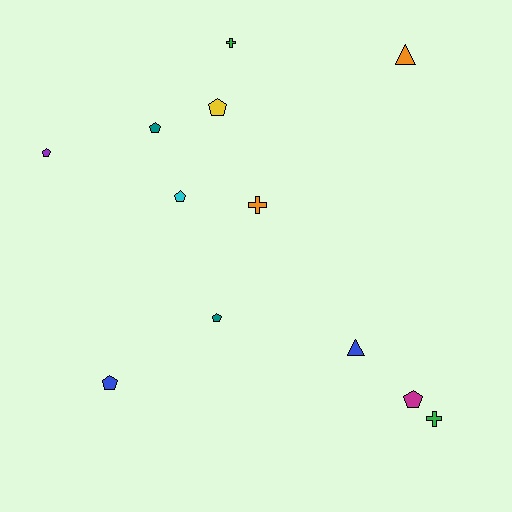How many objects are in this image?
There are 12 objects.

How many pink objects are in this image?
There are no pink objects.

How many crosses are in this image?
There are 3 crosses.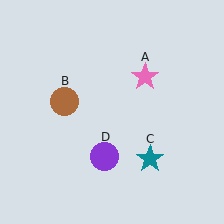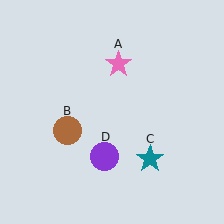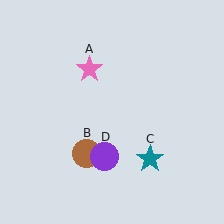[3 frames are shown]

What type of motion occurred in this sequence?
The pink star (object A), brown circle (object B) rotated counterclockwise around the center of the scene.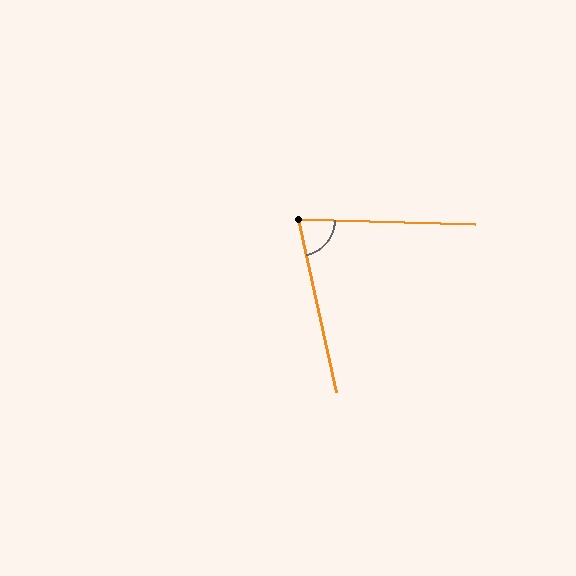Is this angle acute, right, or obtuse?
It is acute.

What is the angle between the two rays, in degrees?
Approximately 76 degrees.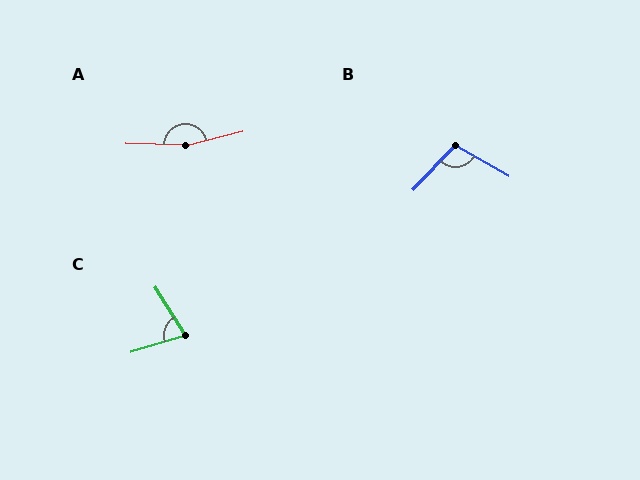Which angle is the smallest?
C, at approximately 75 degrees.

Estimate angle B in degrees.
Approximately 104 degrees.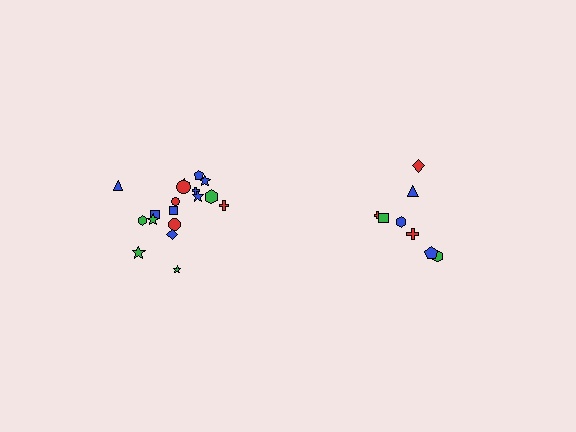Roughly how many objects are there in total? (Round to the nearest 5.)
Roughly 25 objects in total.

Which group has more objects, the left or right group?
The left group.